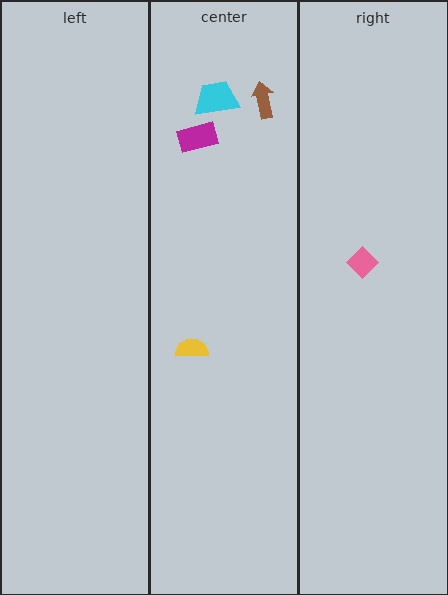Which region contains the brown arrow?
The center region.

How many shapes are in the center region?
4.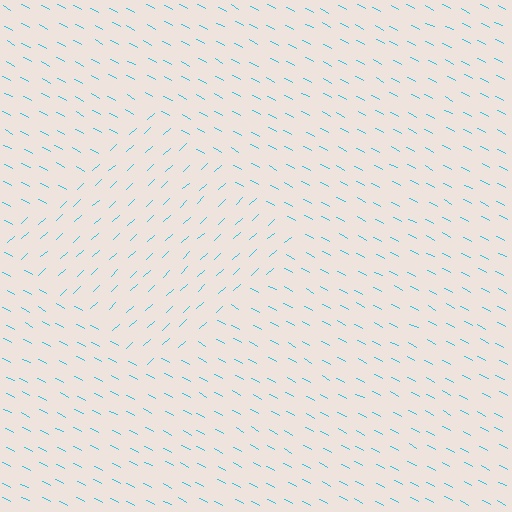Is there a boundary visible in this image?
Yes, there is a texture boundary formed by a change in line orientation.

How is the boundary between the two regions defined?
The boundary is defined purely by a change in line orientation (approximately 71 degrees difference). All lines are the same color and thickness.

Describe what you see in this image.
The image is filled with small cyan line segments. A diamond region in the image has lines oriented differently from the surrounding lines, creating a visible texture boundary.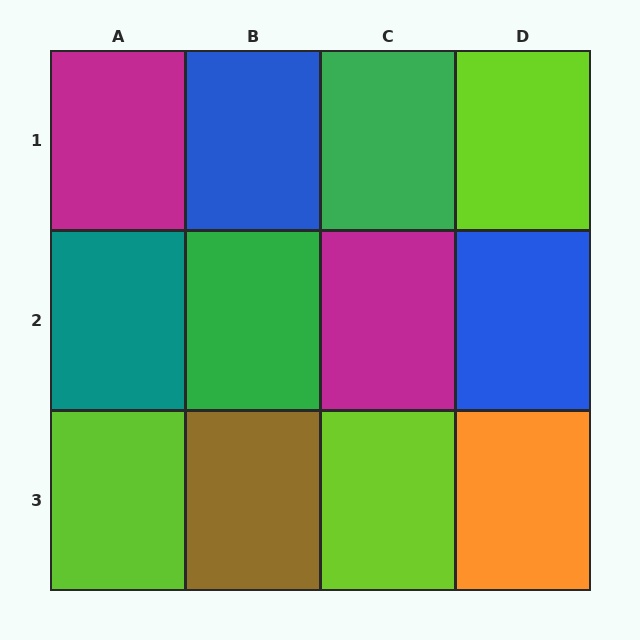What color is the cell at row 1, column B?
Blue.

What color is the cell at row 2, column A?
Teal.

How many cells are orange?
1 cell is orange.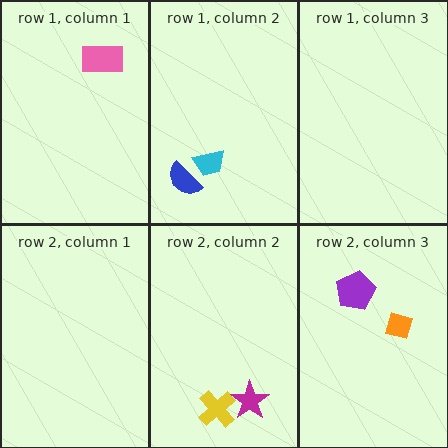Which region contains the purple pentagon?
The row 2, column 3 region.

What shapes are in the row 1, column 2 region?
The blue semicircle, the cyan trapezoid.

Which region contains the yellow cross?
The row 2, column 2 region.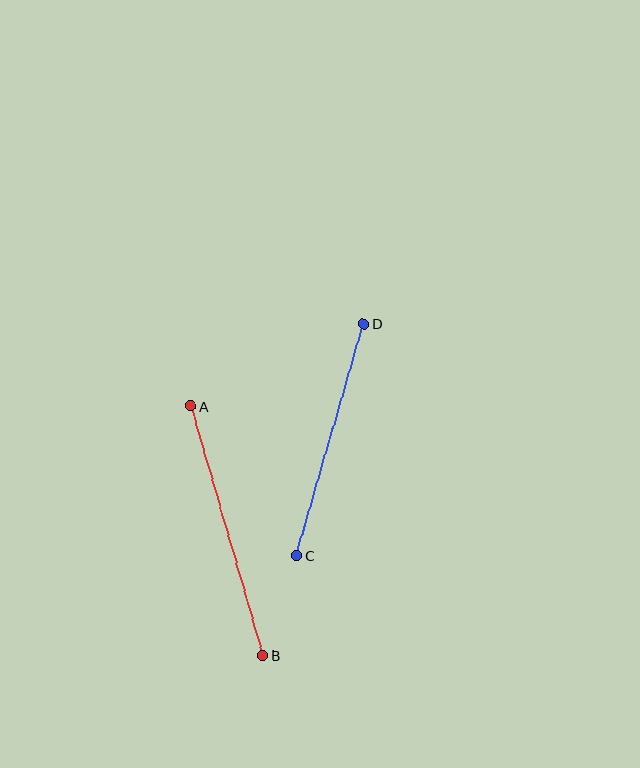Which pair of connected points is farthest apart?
Points A and B are farthest apart.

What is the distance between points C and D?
The distance is approximately 241 pixels.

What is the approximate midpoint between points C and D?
The midpoint is at approximately (330, 440) pixels.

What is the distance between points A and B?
The distance is approximately 260 pixels.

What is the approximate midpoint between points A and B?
The midpoint is at approximately (227, 531) pixels.